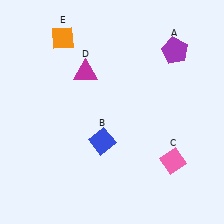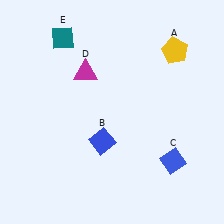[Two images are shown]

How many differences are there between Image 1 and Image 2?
There are 3 differences between the two images.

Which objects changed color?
A changed from purple to yellow. C changed from pink to blue. E changed from orange to teal.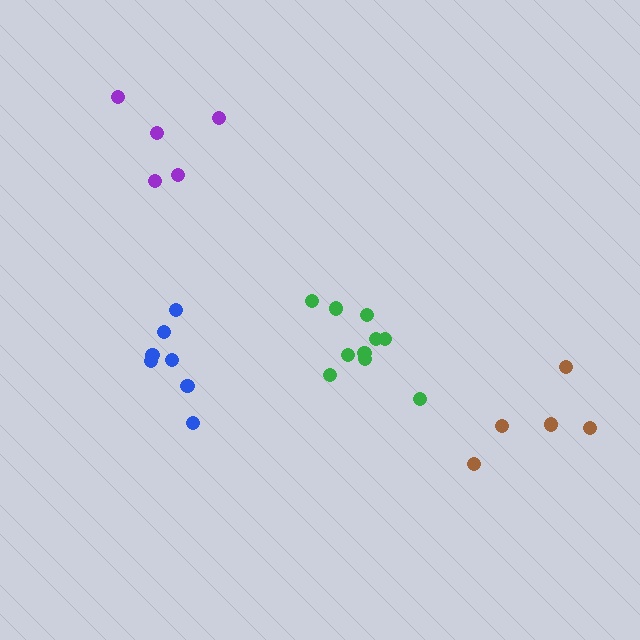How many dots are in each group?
Group 1: 5 dots, Group 2: 7 dots, Group 3: 5 dots, Group 4: 10 dots (27 total).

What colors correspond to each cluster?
The clusters are colored: brown, blue, purple, green.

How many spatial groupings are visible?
There are 4 spatial groupings.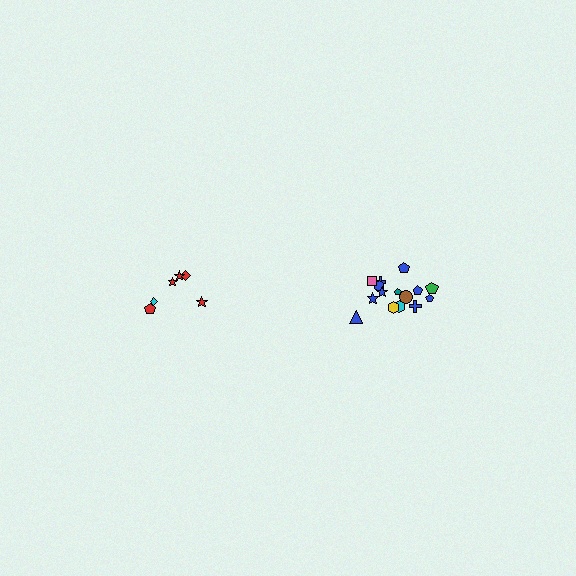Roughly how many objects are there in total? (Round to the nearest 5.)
Roughly 20 objects in total.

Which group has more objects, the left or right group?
The right group.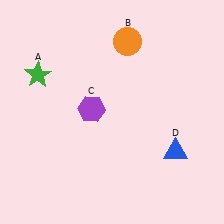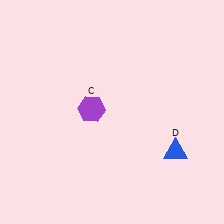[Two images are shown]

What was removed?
The green star (A), the orange circle (B) were removed in Image 2.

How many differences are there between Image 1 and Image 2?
There are 2 differences between the two images.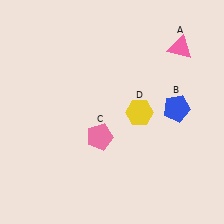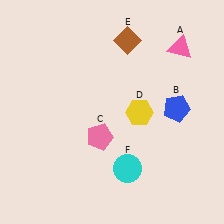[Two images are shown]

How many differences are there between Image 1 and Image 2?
There are 2 differences between the two images.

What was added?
A brown diamond (E), a cyan circle (F) were added in Image 2.